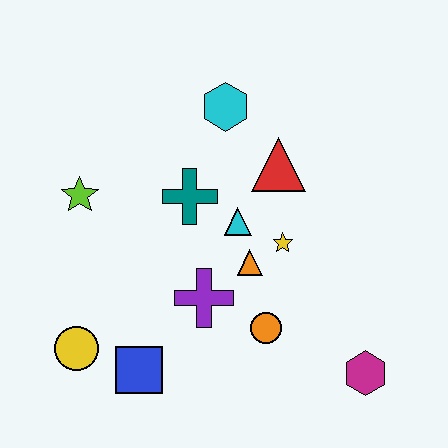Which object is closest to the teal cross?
The cyan triangle is closest to the teal cross.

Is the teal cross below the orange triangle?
No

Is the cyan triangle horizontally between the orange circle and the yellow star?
No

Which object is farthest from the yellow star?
The yellow circle is farthest from the yellow star.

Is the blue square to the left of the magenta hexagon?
Yes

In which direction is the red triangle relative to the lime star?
The red triangle is to the right of the lime star.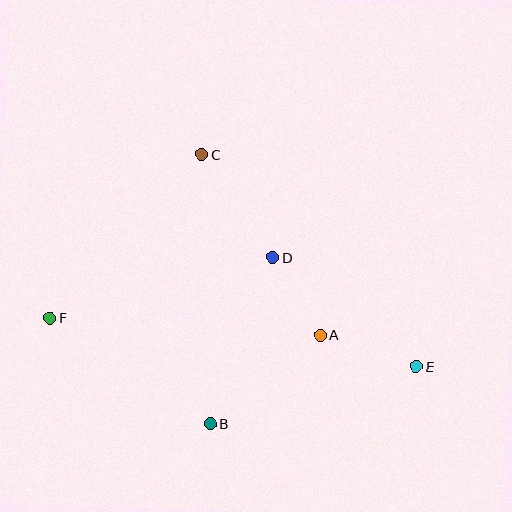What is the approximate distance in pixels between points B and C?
The distance between B and C is approximately 269 pixels.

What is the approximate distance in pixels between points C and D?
The distance between C and D is approximately 125 pixels.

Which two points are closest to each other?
Points A and D are closest to each other.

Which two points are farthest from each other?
Points E and F are farthest from each other.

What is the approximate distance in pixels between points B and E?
The distance between B and E is approximately 214 pixels.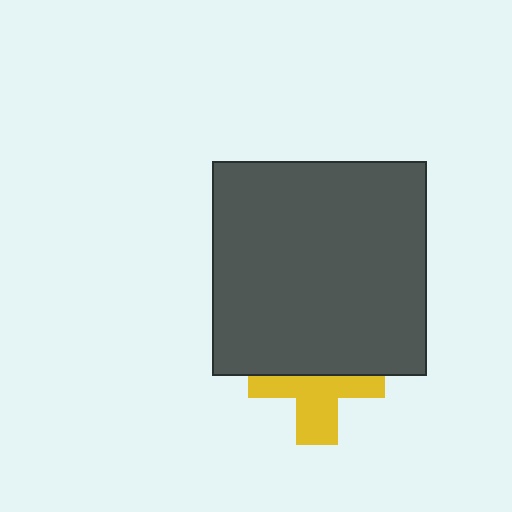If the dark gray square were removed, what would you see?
You would see the complete yellow cross.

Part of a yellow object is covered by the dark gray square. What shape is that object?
It is a cross.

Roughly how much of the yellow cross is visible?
About half of it is visible (roughly 51%).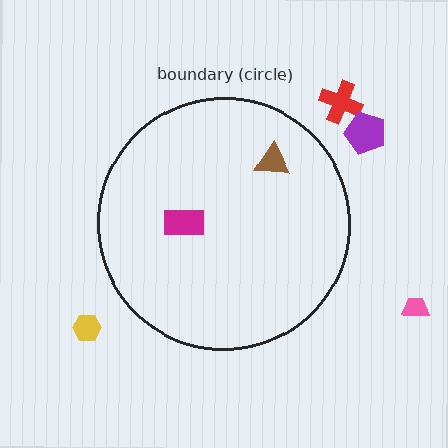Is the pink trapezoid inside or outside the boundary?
Outside.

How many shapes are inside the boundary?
2 inside, 4 outside.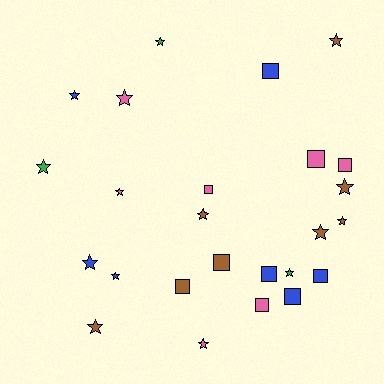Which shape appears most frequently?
Star, with 15 objects.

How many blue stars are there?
There are 3 blue stars.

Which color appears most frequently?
Brown, with 8 objects.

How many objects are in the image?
There are 25 objects.